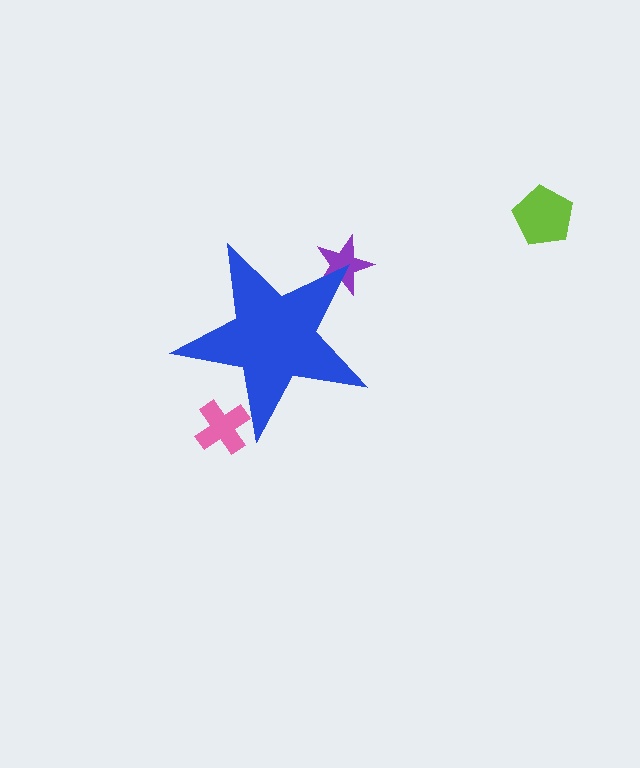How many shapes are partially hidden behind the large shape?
2 shapes are partially hidden.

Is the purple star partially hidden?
Yes, the purple star is partially hidden behind the blue star.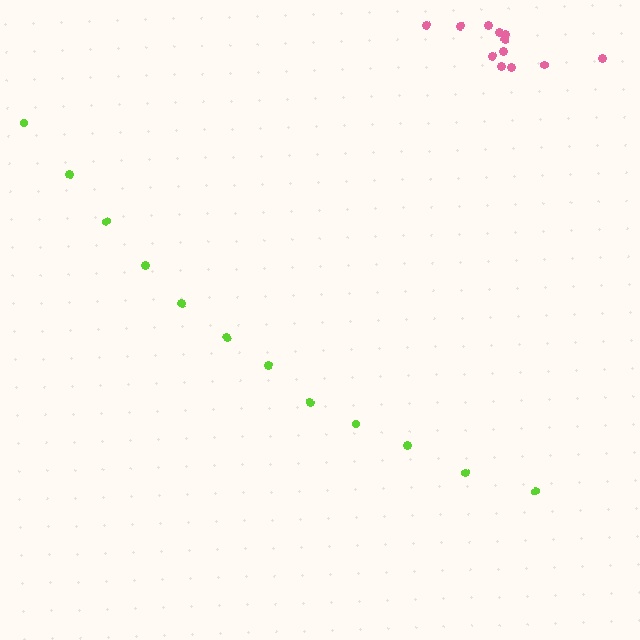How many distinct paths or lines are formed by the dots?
There are 2 distinct paths.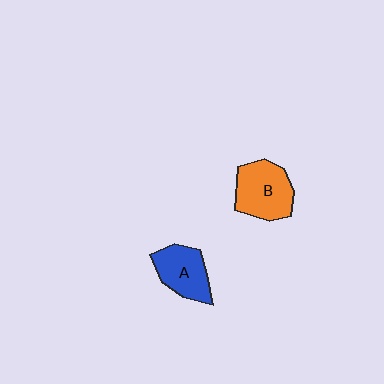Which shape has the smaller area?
Shape A (blue).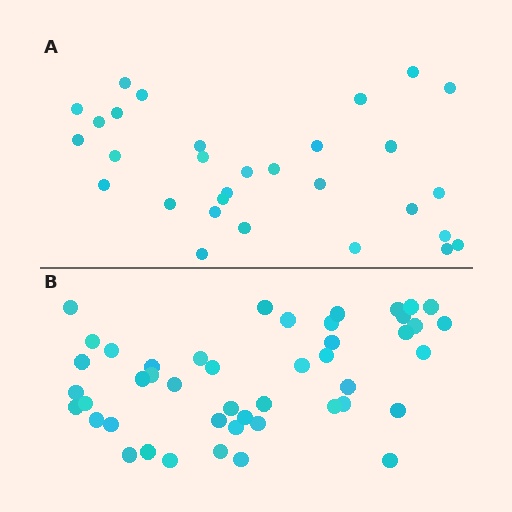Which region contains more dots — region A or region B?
Region B (the bottom region) has more dots.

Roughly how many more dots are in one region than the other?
Region B has approximately 15 more dots than region A.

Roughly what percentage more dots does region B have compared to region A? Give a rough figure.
About 55% more.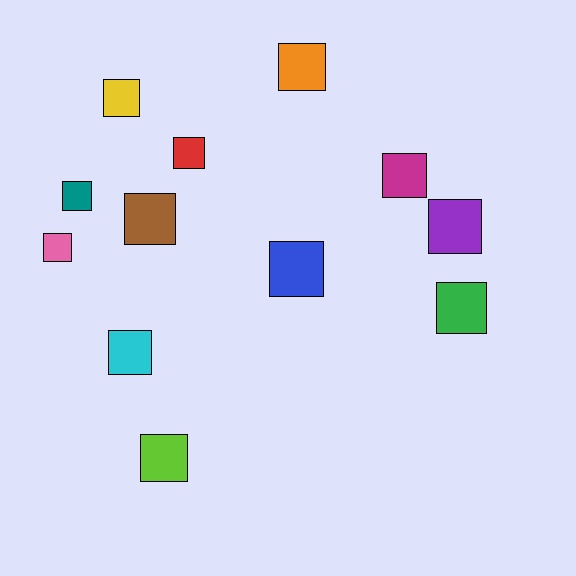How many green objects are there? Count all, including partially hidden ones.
There is 1 green object.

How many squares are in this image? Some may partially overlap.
There are 12 squares.